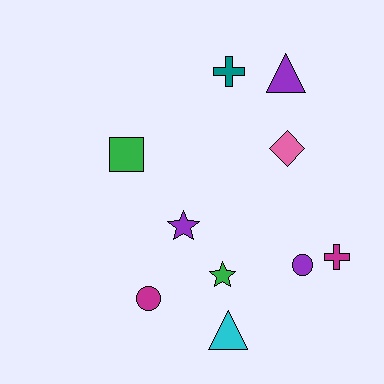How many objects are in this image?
There are 10 objects.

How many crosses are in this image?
There are 2 crosses.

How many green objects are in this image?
There are 2 green objects.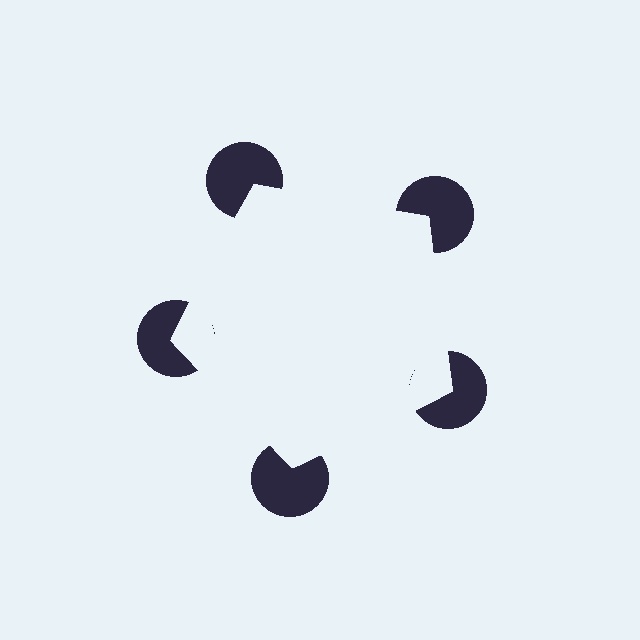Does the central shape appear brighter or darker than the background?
It typically appears slightly brighter than the background, even though no actual brightness change is drawn.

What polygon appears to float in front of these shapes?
An illusory pentagon — its edges are inferred from the aligned wedge cuts in the pac-man discs, not physically drawn.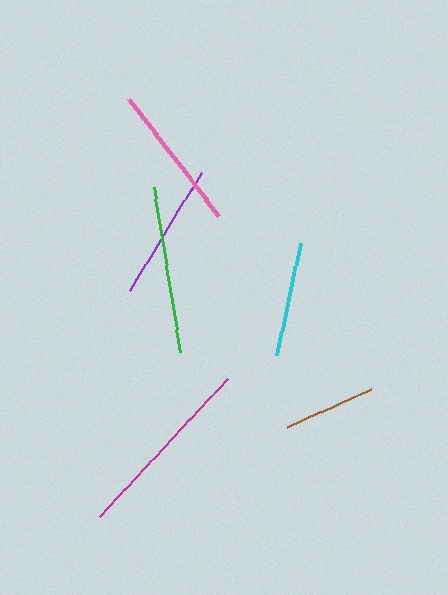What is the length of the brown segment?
The brown segment is approximately 92 pixels long.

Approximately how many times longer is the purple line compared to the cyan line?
The purple line is approximately 1.2 times the length of the cyan line.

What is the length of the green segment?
The green segment is approximately 168 pixels long.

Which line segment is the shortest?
The brown line is the shortest at approximately 92 pixels.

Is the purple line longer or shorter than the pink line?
The pink line is longer than the purple line.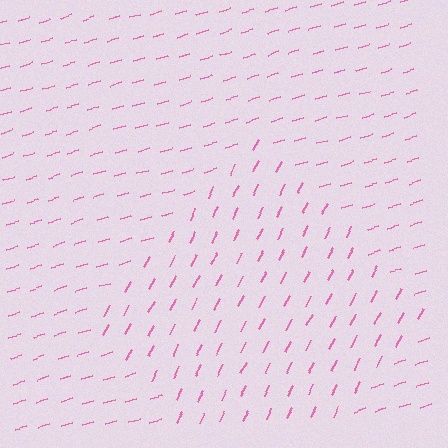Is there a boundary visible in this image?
Yes, there is a texture boundary formed by a change in line orientation.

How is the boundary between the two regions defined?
The boundary is defined purely by a change in line orientation (approximately 45 degrees difference). All lines are the same color and thickness.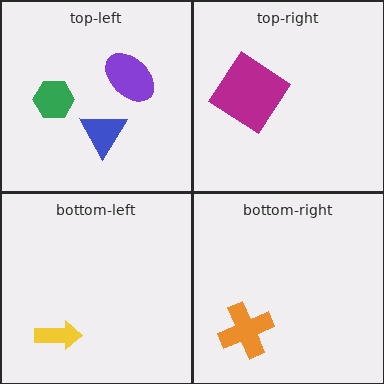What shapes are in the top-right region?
The magenta diamond.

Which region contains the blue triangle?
The top-left region.